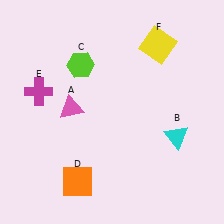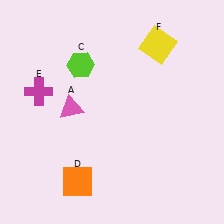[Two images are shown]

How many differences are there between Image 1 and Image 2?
There is 1 difference between the two images.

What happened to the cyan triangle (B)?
The cyan triangle (B) was removed in Image 2. It was in the bottom-right area of Image 1.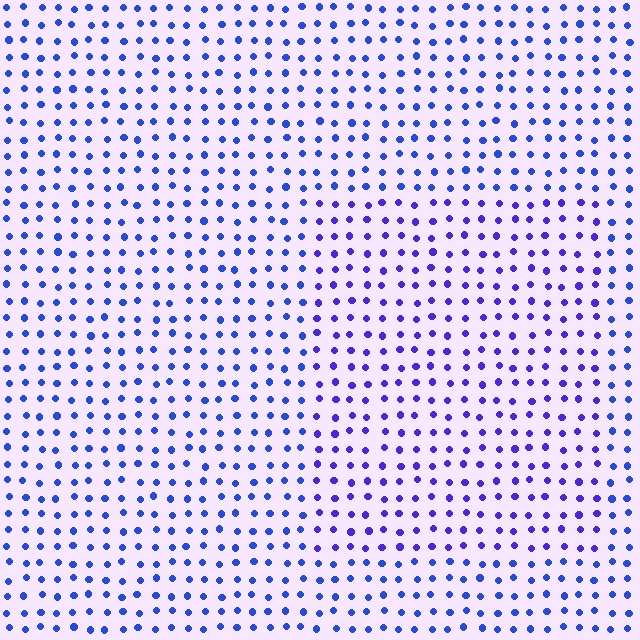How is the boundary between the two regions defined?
The boundary is defined purely by a slight shift in hue (about 24 degrees). Spacing, size, and orientation are identical on both sides.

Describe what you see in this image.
The image is filled with small blue elements in a uniform arrangement. A rectangle-shaped region is visible where the elements are tinted to a slightly different hue, forming a subtle color boundary.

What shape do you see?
I see a rectangle.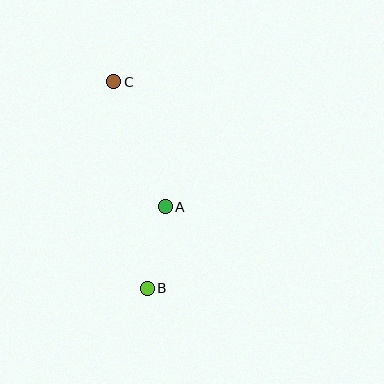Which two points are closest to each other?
Points A and B are closest to each other.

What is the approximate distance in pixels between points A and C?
The distance between A and C is approximately 135 pixels.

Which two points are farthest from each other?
Points B and C are farthest from each other.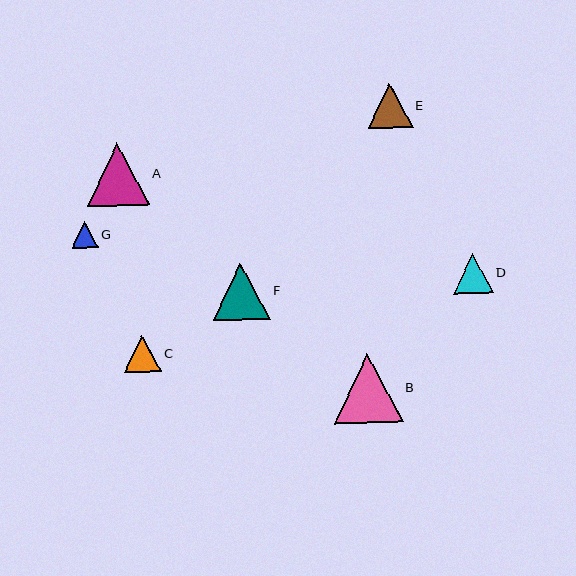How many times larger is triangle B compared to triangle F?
Triangle B is approximately 1.2 times the size of triangle F.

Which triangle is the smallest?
Triangle G is the smallest with a size of approximately 26 pixels.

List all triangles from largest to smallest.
From largest to smallest: B, A, F, E, D, C, G.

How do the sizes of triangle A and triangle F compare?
Triangle A and triangle F are approximately the same size.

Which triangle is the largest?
Triangle B is the largest with a size of approximately 69 pixels.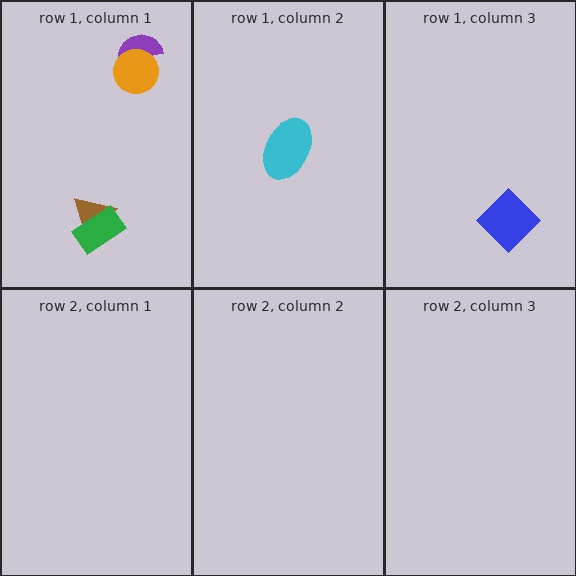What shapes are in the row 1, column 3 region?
The blue diamond.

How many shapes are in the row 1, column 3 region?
1.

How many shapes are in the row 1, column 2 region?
1.